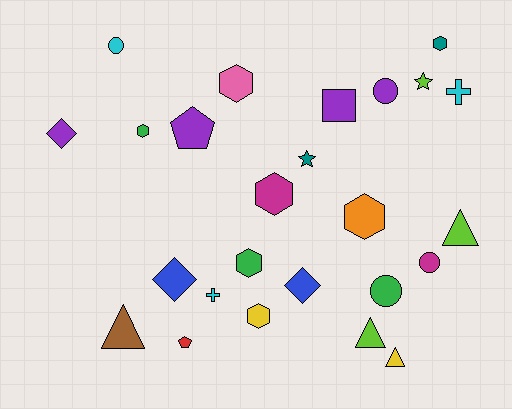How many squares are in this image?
There is 1 square.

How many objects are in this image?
There are 25 objects.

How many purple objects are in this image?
There are 4 purple objects.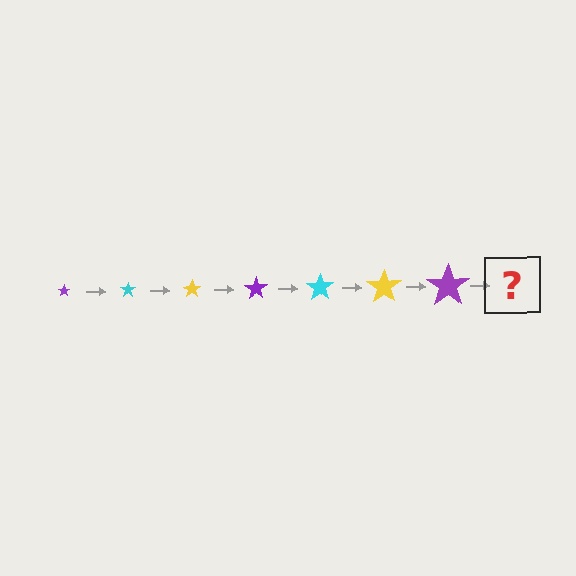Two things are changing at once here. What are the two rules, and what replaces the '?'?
The two rules are that the star grows larger each step and the color cycles through purple, cyan, and yellow. The '?' should be a cyan star, larger than the previous one.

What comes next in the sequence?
The next element should be a cyan star, larger than the previous one.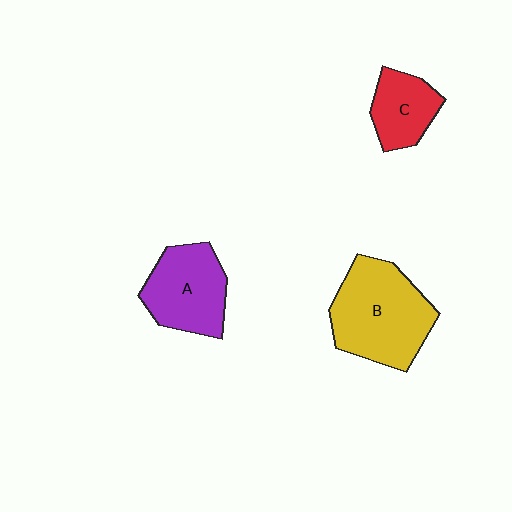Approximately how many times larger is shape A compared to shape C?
Approximately 1.5 times.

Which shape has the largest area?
Shape B (yellow).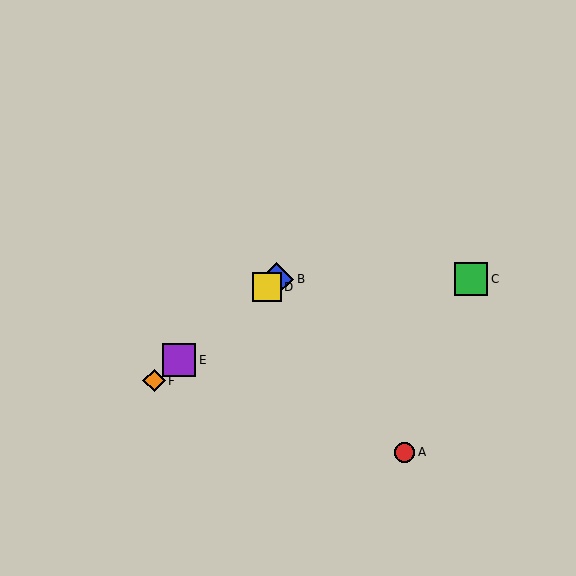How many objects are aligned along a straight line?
4 objects (B, D, E, F) are aligned along a straight line.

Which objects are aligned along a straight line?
Objects B, D, E, F are aligned along a straight line.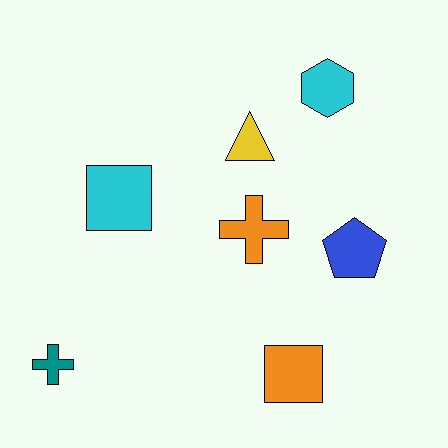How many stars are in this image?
There are no stars.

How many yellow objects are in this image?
There is 1 yellow object.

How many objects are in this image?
There are 7 objects.